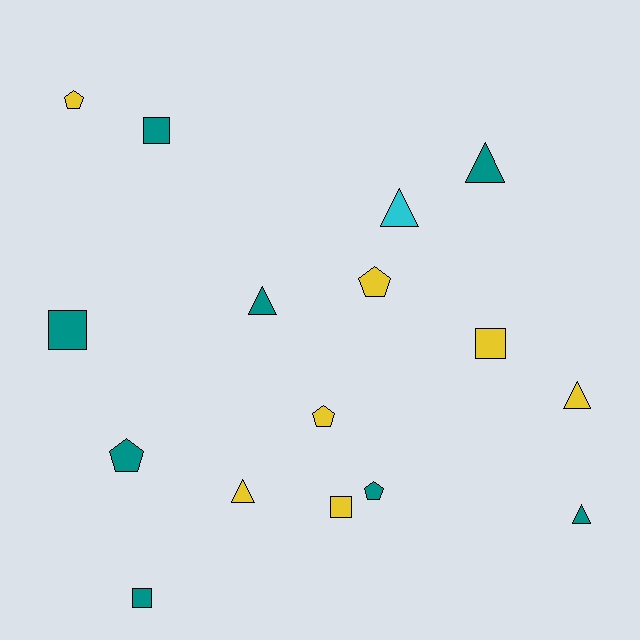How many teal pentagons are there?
There are 2 teal pentagons.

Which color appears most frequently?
Teal, with 8 objects.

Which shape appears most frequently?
Triangle, with 6 objects.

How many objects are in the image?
There are 16 objects.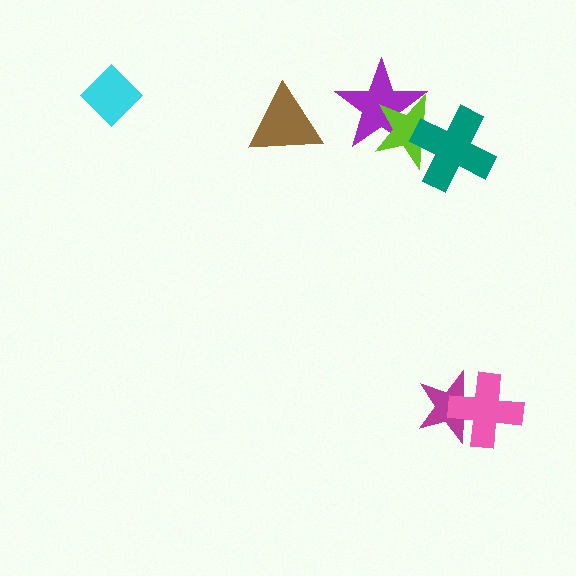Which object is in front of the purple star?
The lime star is in front of the purple star.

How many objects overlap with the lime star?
2 objects overlap with the lime star.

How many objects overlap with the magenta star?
1 object overlaps with the magenta star.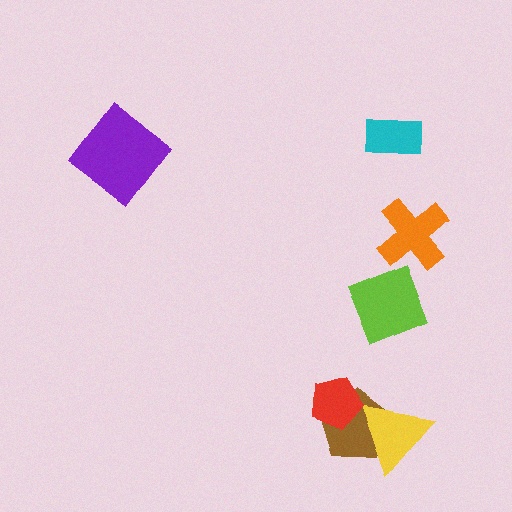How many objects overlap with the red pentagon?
1 object overlaps with the red pentagon.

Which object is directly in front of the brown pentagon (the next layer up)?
The yellow triangle is directly in front of the brown pentagon.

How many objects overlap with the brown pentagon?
2 objects overlap with the brown pentagon.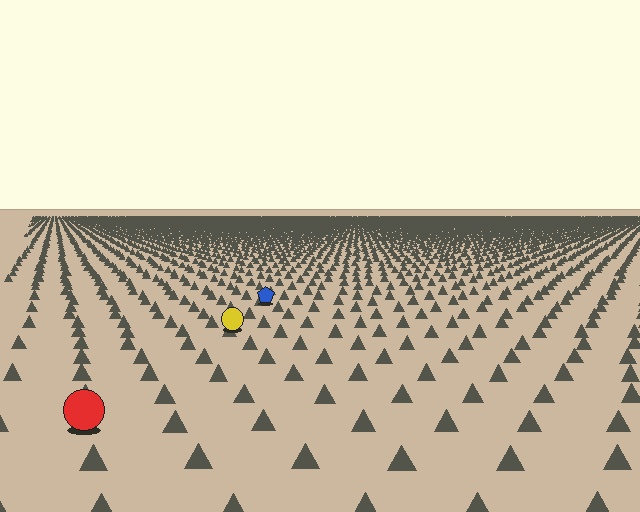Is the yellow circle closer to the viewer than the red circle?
No. The red circle is closer — you can tell from the texture gradient: the ground texture is coarser near it.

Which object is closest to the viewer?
The red circle is closest. The texture marks near it are larger and more spread out.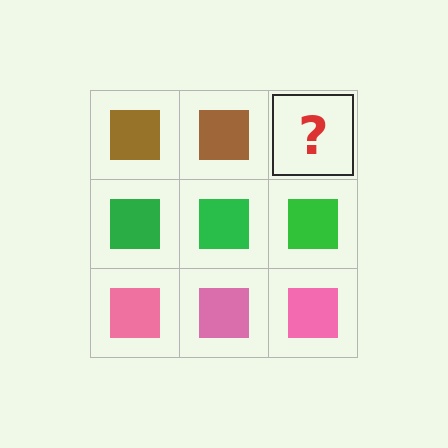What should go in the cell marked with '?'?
The missing cell should contain a brown square.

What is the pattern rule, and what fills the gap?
The rule is that each row has a consistent color. The gap should be filled with a brown square.